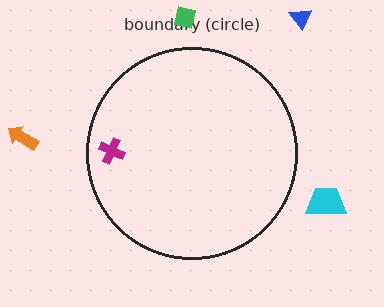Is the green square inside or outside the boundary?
Outside.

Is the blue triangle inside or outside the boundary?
Outside.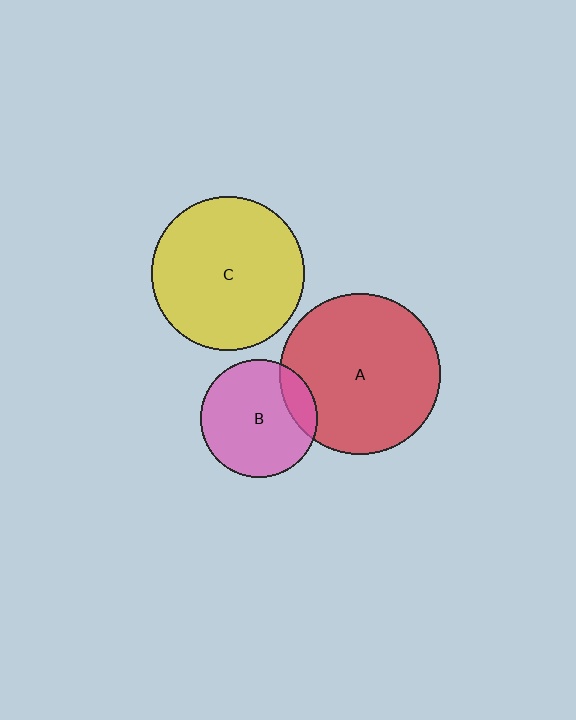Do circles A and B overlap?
Yes.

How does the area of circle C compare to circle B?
Approximately 1.7 times.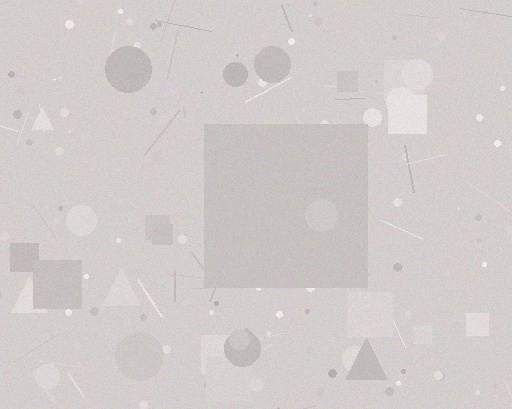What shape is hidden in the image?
A square is hidden in the image.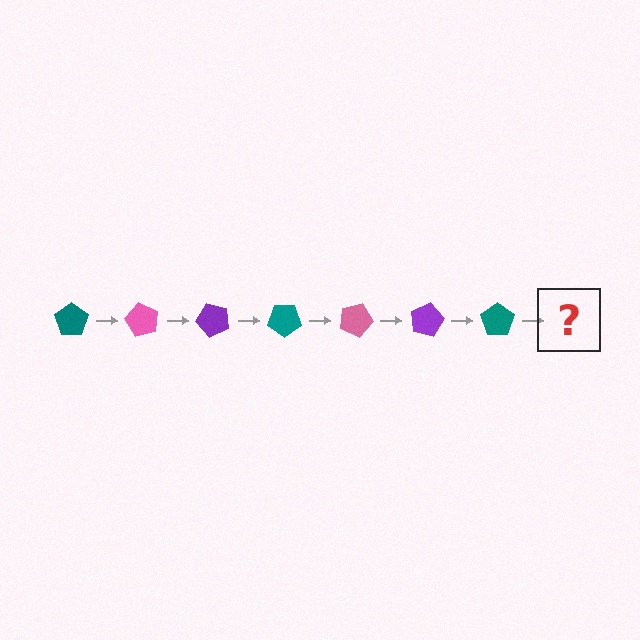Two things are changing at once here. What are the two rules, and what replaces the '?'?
The two rules are that it rotates 60 degrees each step and the color cycles through teal, pink, and purple. The '?' should be a pink pentagon, rotated 420 degrees from the start.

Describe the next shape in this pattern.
It should be a pink pentagon, rotated 420 degrees from the start.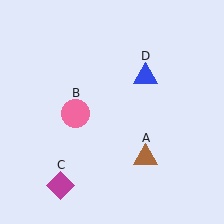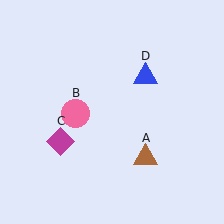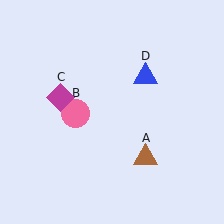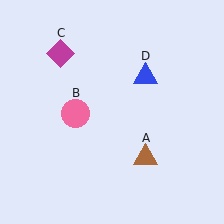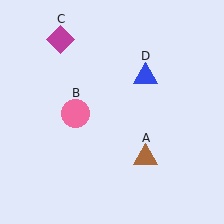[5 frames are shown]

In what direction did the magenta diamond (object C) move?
The magenta diamond (object C) moved up.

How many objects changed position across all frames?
1 object changed position: magenta diamond (object C).